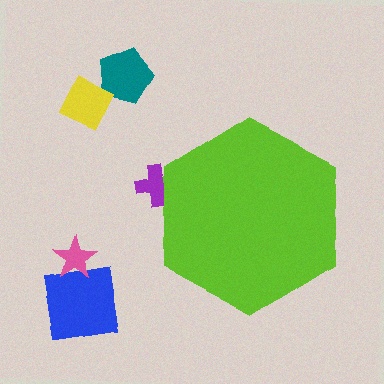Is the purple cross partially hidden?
Yes, the purple cross is partially hidden behind the lime hexagon.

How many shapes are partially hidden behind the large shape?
1 shape is partially hidden.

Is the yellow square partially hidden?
No, the yellow square is fully visible.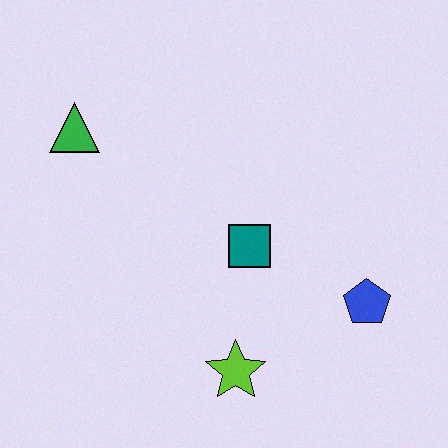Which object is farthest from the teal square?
The green triangle is farthest from the teal square.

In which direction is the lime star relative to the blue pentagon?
The lime star is to the left of the blue pentagon.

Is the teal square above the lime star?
Yes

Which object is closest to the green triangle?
The teal square is closest to the green triangle.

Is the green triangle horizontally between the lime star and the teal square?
No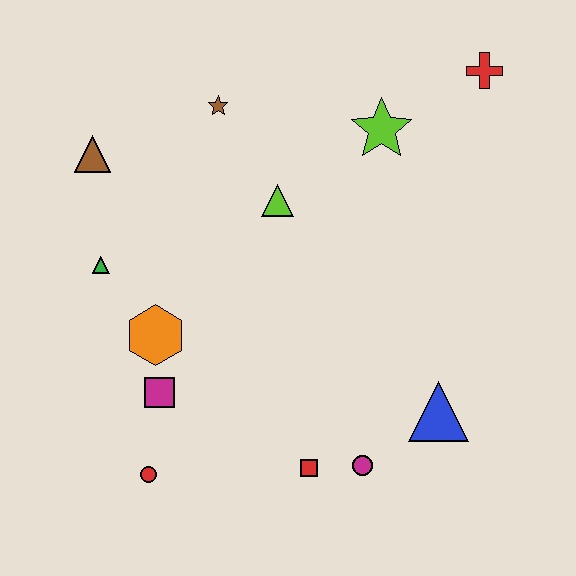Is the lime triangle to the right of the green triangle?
Yes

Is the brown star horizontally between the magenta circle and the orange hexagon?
Yes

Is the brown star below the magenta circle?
No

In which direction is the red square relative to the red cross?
The red square is below the red cross.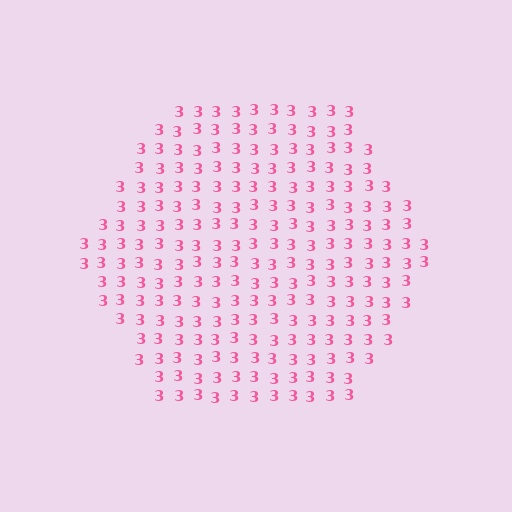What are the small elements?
The small elements are digit 3's.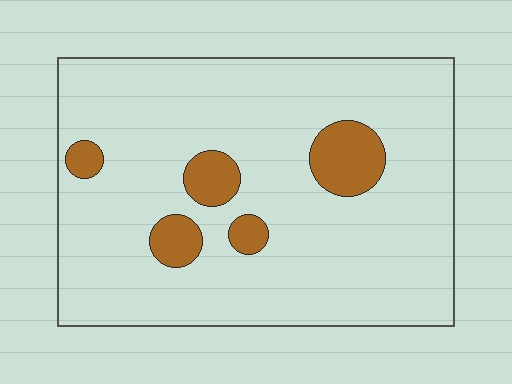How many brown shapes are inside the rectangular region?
5.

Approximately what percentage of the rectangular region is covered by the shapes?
Approximately 10%.